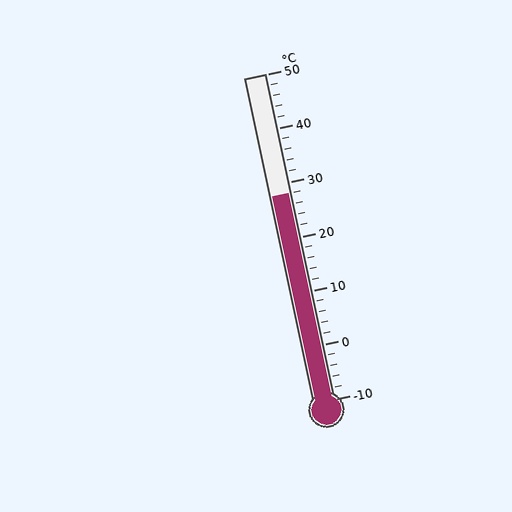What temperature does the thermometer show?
The thermometer shows approximately 28°C.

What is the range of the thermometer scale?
The thermometer scale ranges from -10°C to 50°C.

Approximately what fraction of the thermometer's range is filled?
The thermometer is filled to approximately 65% of its range.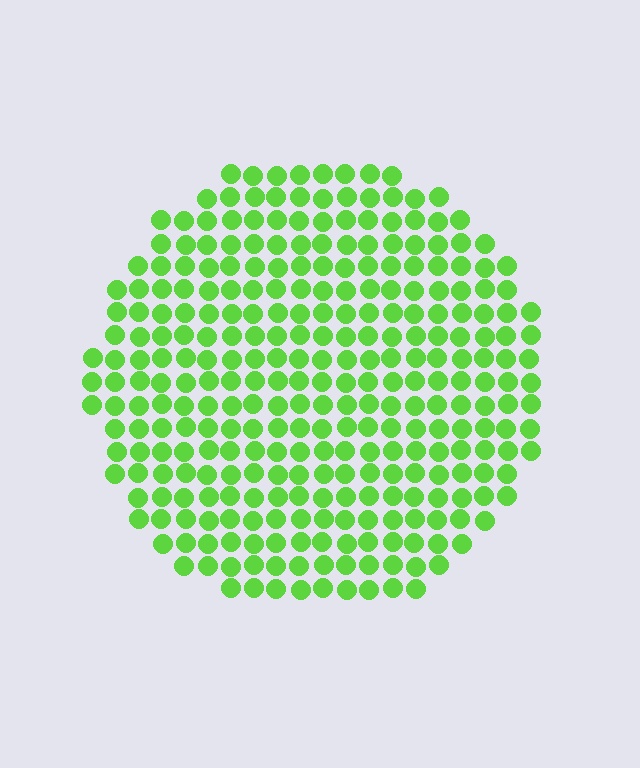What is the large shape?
The large shape is a circle.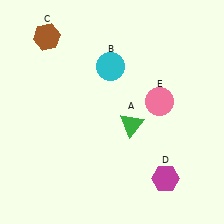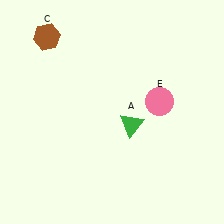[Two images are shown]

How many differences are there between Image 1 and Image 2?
There are 2 differences between the two images.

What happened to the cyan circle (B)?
The cyan circle (B) was removed in Image 2. It was in the top-left area of Image 1.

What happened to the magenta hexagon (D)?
The magenta hexagon (D) was removed in Image 2. It was in the bottom-right area of Image 1.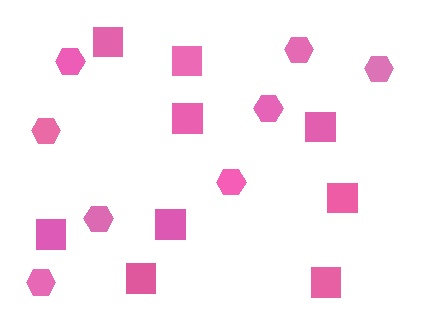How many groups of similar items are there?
There are 2 groups: one group of squares (9) and one group of hexagons (8).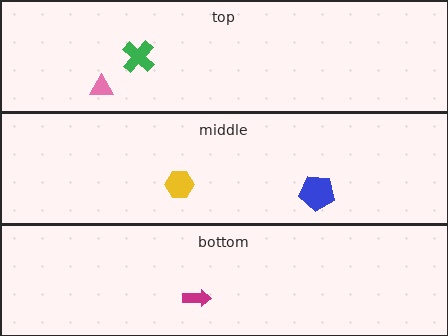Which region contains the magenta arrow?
The bottom region.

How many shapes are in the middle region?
2.